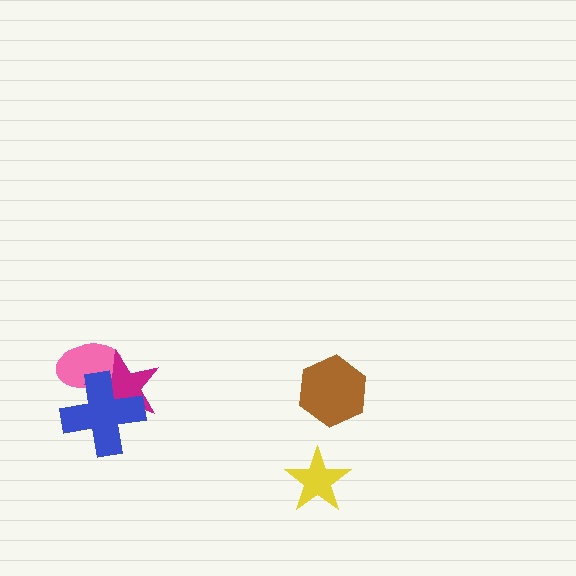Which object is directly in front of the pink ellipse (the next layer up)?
The magenta star is directly in front of the pink ellipse.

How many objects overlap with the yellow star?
0 objects overlap with the yellow star.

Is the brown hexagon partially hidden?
No, no other shape covers it.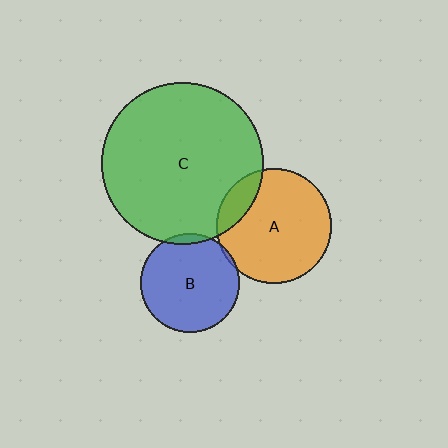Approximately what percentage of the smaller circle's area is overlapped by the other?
Approximately 5%.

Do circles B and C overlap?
Yes.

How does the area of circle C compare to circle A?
Approximately 2.0 times.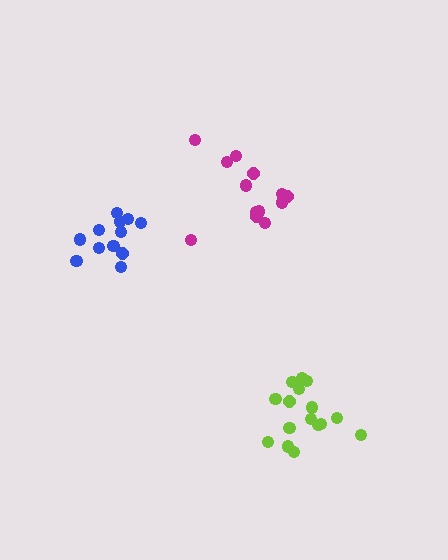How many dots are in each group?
Group 1: 13 dots, Group 2: 16 dots, Group 3: 12 dots (41 total).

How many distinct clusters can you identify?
There are 3 distinct clusters.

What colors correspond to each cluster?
The clusters are colored: magenta, lime, blue.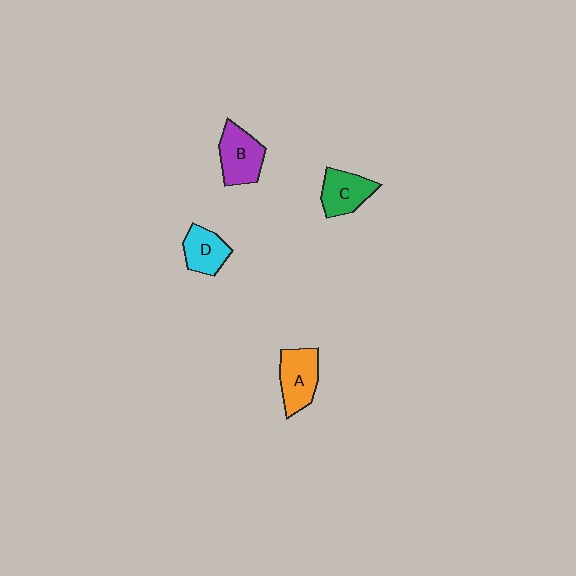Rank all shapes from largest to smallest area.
From largest to smallest: B (purple), A (orange), C (green), D (cyan).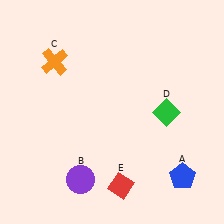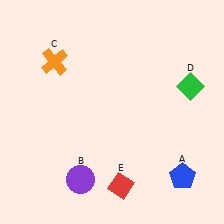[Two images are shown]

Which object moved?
The green diamond (D) moved up.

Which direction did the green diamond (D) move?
The green diamond (D) moved up.